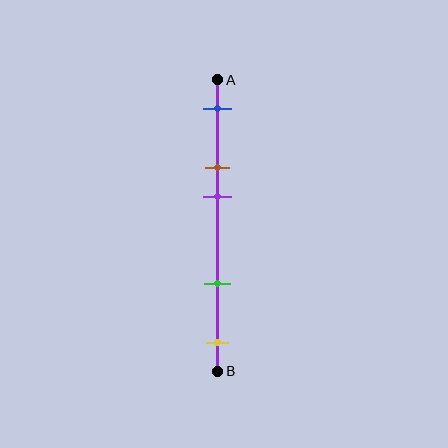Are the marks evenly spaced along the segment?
No, the marks are not evenly spaced.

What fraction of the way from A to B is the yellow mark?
The yellow mark is approximately 90% (0.9) of the way from A to B.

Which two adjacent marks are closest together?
The brown and purple marks are the closest adjacent pair.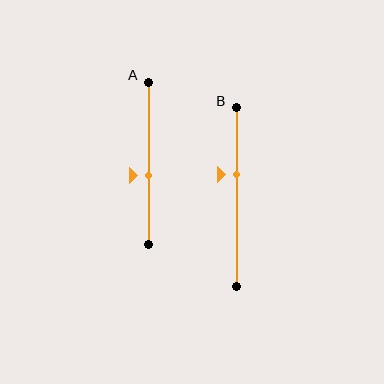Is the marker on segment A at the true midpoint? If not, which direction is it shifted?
No, the marker on segment A is shifted downward by about 8% of the segment length.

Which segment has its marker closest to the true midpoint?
Segment A has its marker closest to the true midpoint.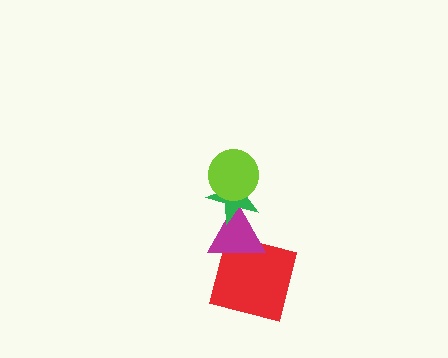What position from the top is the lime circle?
The lime circle is 1st from the top.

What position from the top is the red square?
The red square is 4th from the top.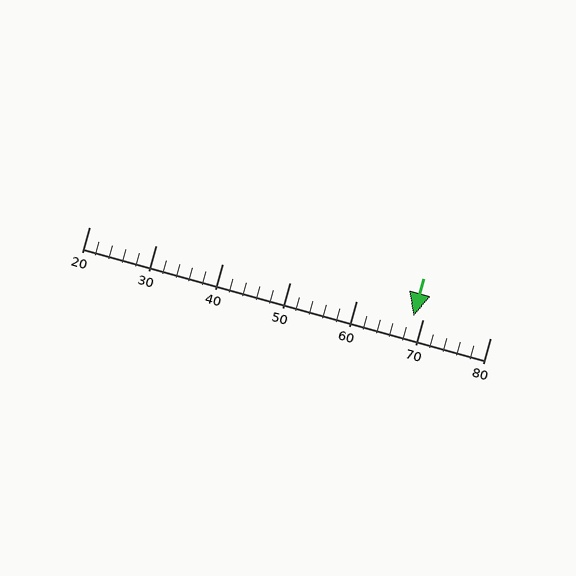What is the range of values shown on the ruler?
The ruler shows values from 20 to 80.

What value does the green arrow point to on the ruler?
The green arrow points to approximately 68.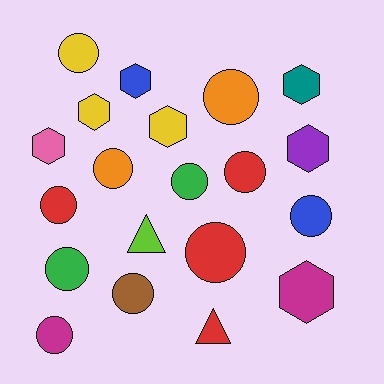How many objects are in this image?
There are 20 objects.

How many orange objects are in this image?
There are 2 orange objects.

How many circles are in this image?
There are 11 circles.